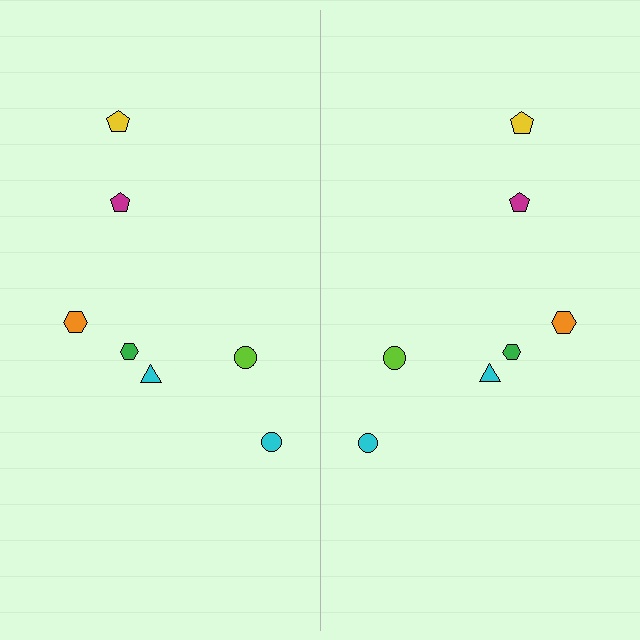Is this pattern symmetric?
Yes, this pattern has bilateral (reflection) symmetry.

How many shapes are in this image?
There are 14 shapes in this image.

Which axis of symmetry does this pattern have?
The pattern has a vertical axis of symmetry running through the center of the image.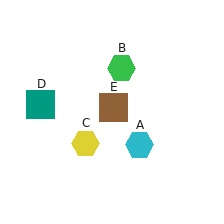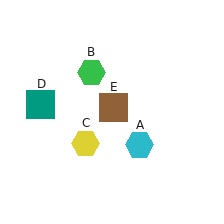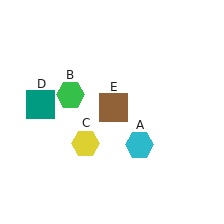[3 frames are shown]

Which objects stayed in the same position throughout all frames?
Cyan hexagon (object A) and yellow hexagon (object C) and teal square (object D) and brown square (object E) remained stationary.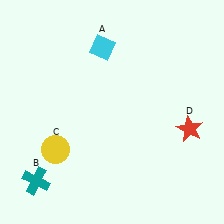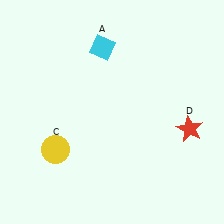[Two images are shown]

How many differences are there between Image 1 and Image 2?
There is 1 difference between the two images.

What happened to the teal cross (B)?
The teal cross (B) was removed in Image 2. It was in the bottom-left area of Image 1.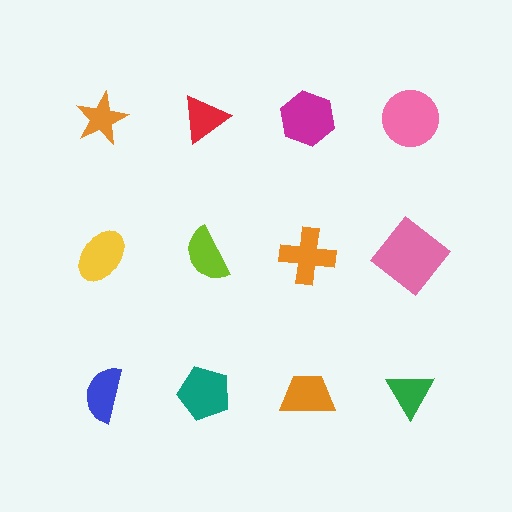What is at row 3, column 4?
A green triangle.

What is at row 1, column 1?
An orange star.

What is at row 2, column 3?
An orange cross.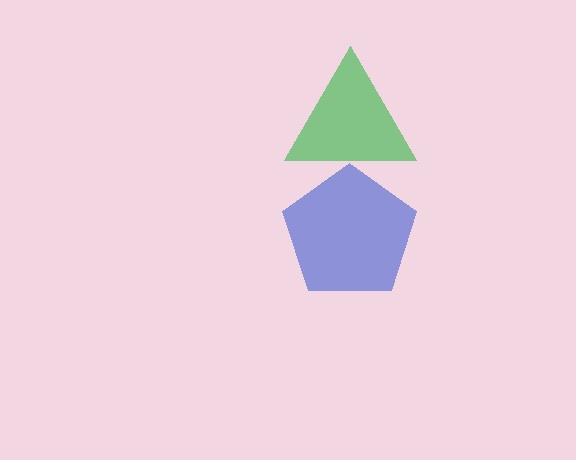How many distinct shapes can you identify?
There are 2 distinct shapes: a blue pentagon, a green triangle.